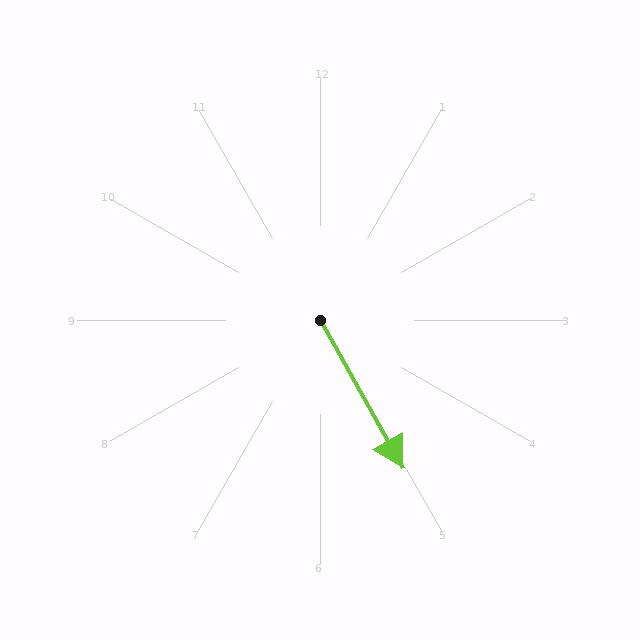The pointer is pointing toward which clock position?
Roughly 5 o'clock.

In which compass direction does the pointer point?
Southeast.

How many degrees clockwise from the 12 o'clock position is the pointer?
Approximately 151 degrees.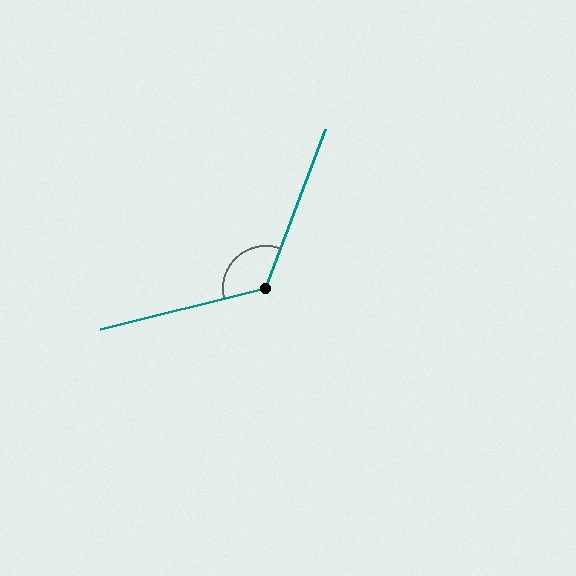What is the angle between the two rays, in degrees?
Approximately 124 degrees.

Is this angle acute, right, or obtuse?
It is obtuse.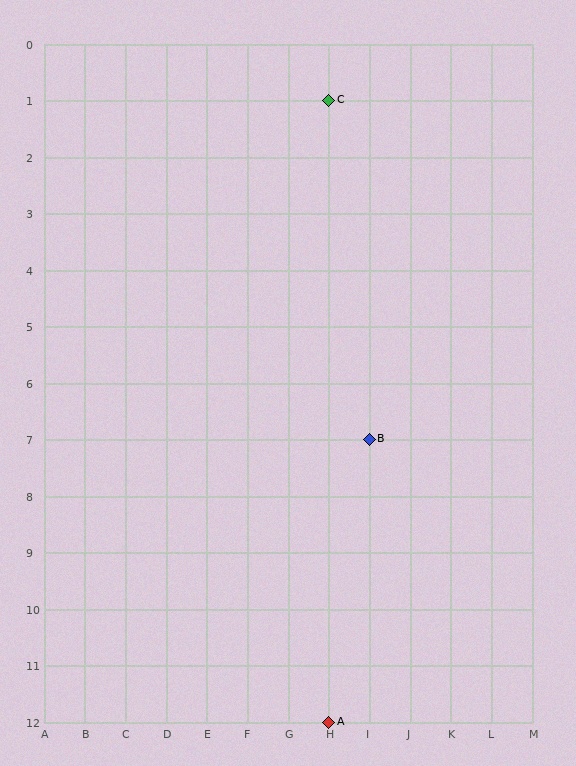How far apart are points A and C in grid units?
Points A and C are 11 rows apart.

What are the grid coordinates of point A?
Point A is at grid coordinates (H, 12).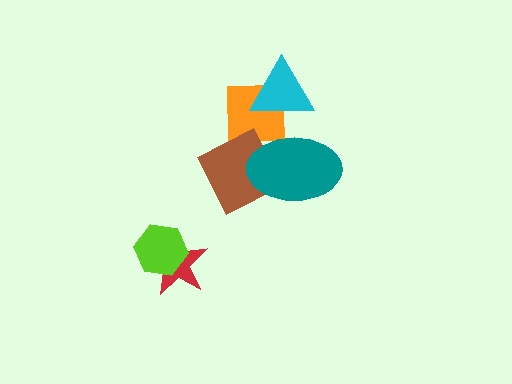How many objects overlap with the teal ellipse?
2 objects overlap with the teal ellipse.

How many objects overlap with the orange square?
3 objects overlap with the orange square.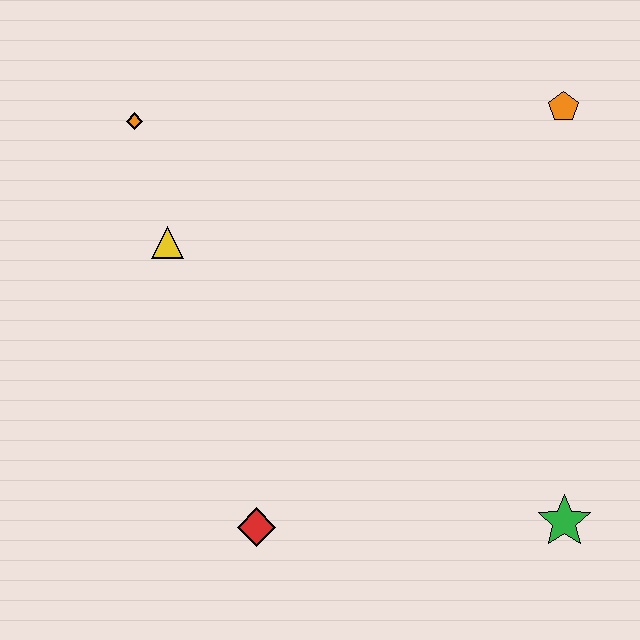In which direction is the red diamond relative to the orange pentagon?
The red diamond is below the orange pentagon.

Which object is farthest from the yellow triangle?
The green star is farthest from the yellow triangle.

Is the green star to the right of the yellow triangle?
Yes